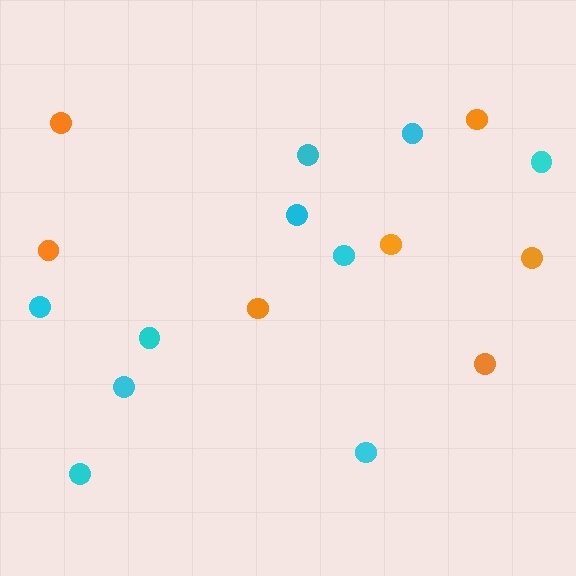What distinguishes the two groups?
There are 2 groups: one group of orange circles (7) and one group of cyan circles (10).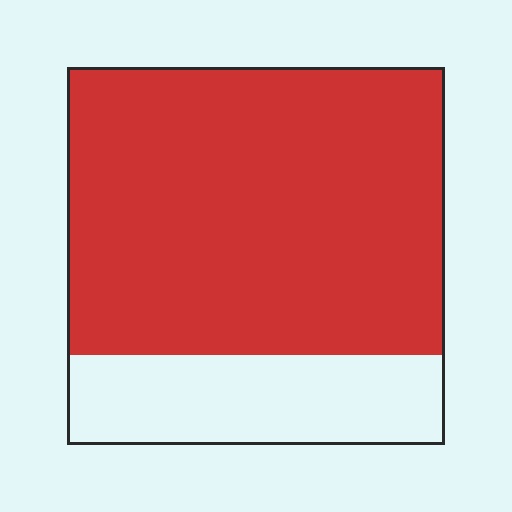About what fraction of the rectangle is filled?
About three quarters (3/4).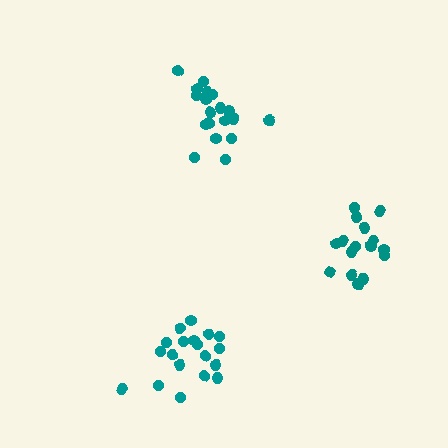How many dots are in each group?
Group 1: 19 dots, Group 2: 19 dots, Group 3: 17 dots (55 total).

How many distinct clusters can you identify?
There are 3 distinct clusters.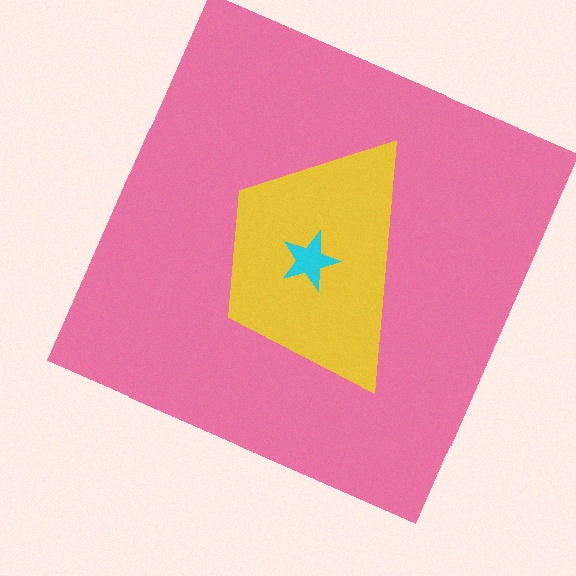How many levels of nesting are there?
3.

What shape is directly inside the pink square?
The yellow trapezoid.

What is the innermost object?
The cyan star.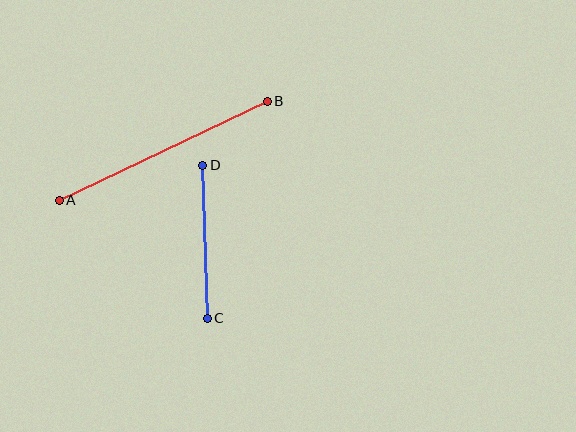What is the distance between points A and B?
The distance is approximately 231 pixels.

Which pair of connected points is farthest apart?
Points A and B are farthest apart.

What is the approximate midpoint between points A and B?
The midpoint is at approximately (163, 151) pixels.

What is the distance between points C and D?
The distance is approximately 153 pixels.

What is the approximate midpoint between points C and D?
The midpoint is at approximately (205, 242) pixels.